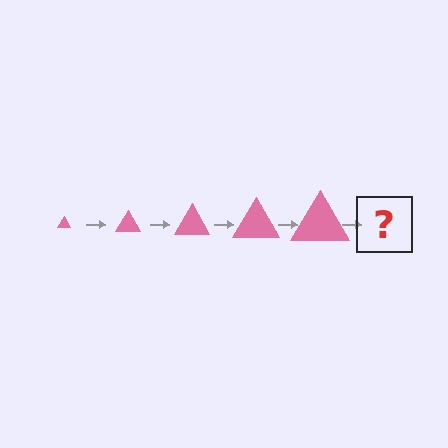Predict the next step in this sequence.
The next step is a pink triangle, larger than the previous one.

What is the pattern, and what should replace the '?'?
The pattern is that the triangle gets progressively larger each step. The '?' should be a pink triangle, larger than the previous one.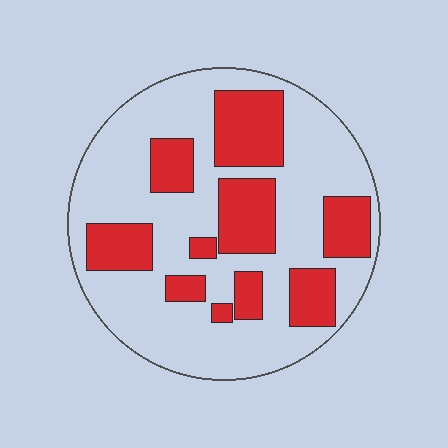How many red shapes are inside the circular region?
10.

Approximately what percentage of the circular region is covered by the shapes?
Approximately 30%.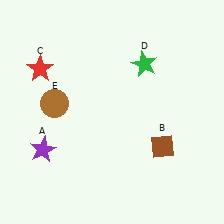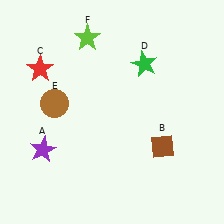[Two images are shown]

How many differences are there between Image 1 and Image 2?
There is 1 difference between the two images.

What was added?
A lime star (F) was added in Image 2.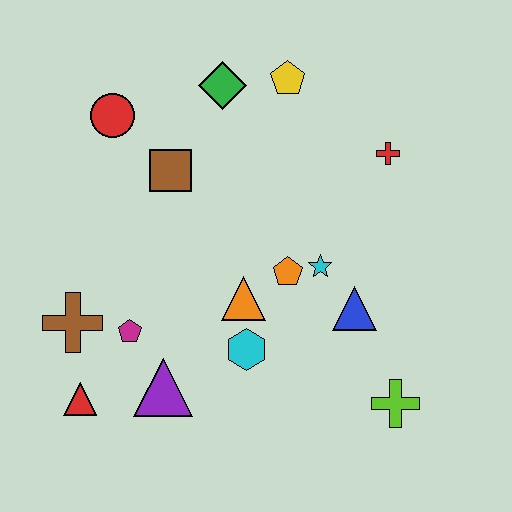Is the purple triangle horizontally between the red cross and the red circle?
Yes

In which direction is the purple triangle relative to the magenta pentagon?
The purple triangle is below the magenta pentagon.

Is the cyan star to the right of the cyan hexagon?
Yes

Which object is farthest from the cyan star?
The red triangle is farthest from the cyan star.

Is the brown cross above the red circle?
No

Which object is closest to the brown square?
The red circle is closest to the brown square.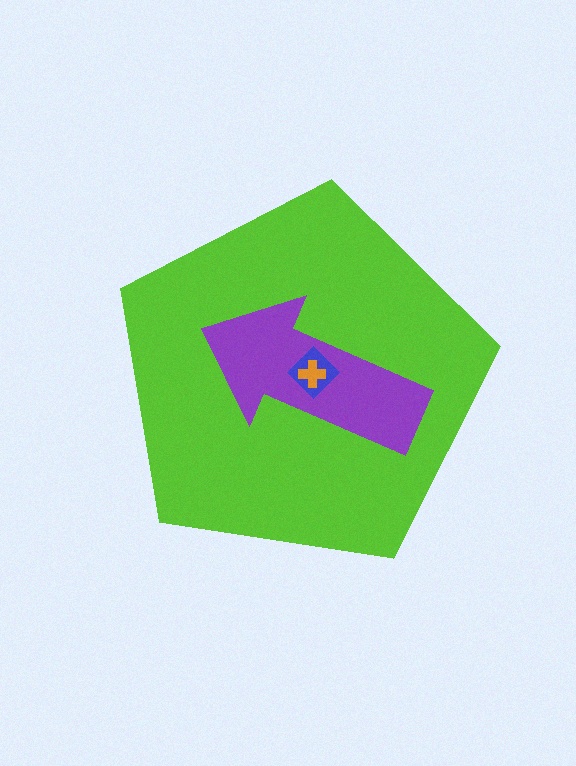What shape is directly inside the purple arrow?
The blue diamond.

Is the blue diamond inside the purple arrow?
Yes.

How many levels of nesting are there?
4.